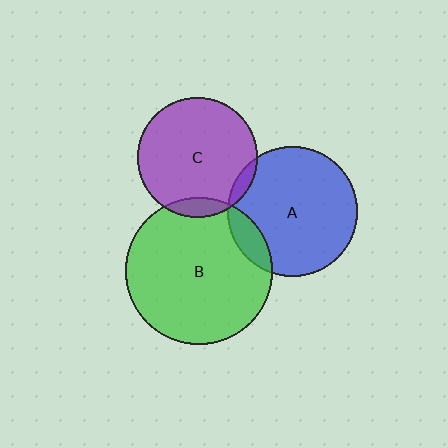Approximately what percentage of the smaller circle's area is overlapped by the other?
Approximately 10%.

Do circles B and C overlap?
Yes.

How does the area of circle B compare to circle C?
Approximately 1.5 times.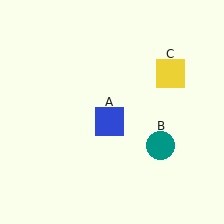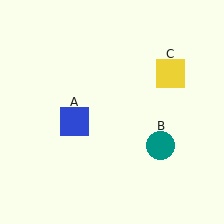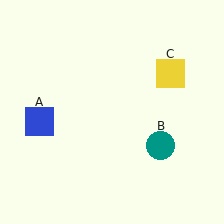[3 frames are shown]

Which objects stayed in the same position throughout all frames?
Teal circle (object B) and yellow square (object C) remained stationary.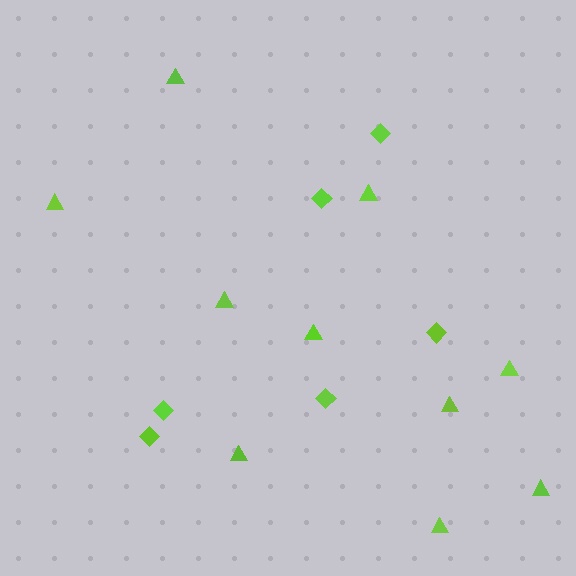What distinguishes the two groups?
There are 2 groups: one group of diamonds (6) and one group of triangles (10).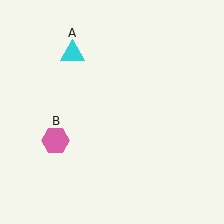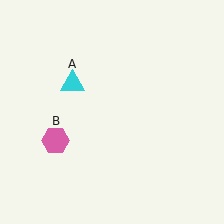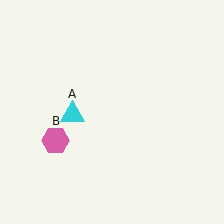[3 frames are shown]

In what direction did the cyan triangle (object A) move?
The cyan triangle (object A) moved down.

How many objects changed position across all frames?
1 object changed position: cyan triangle (object A).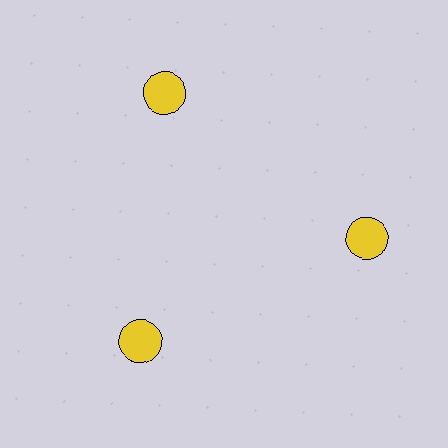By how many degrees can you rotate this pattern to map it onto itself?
The pattern maps onto itself every 120 degrees of rotation.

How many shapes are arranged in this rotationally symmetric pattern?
There are 3 shapes, arranged in 3 groups of 1.